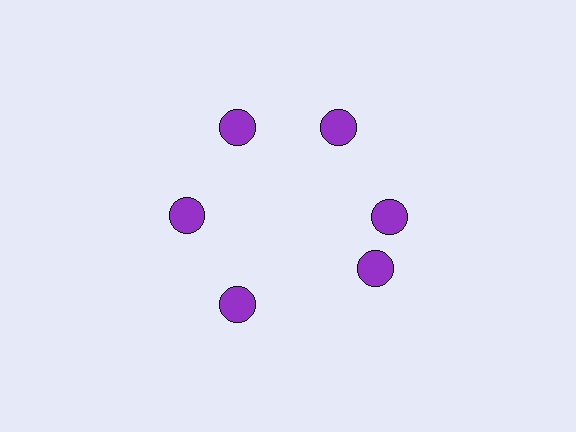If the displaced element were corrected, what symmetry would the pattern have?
It would have 6-fold rotational symmetry — the pattern would map onto itself every 60 degrees.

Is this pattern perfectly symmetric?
No. The 6 purple circles are arranged in a ring, but one element near the 5 o'clock position is rotated out of alignment along the ring, breaking the 6-fold rotational symmetry.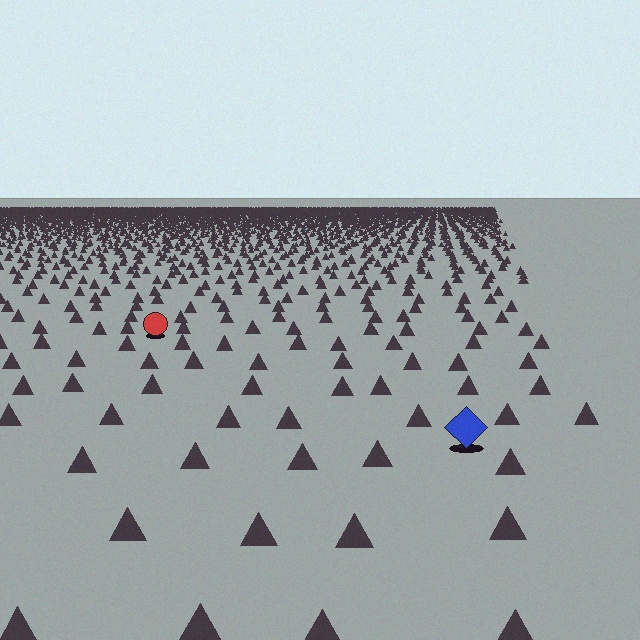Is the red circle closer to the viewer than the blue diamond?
No. The blue diamond is closer — you can tell from the texture gradient: the ground texture is coarser near it.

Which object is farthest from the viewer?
The red circle is farthest from the viewer. It appears smaller and the ground texture around it is denser.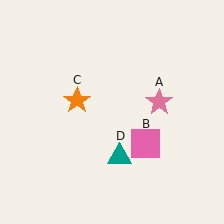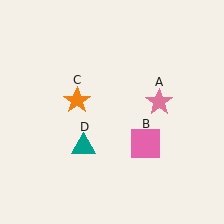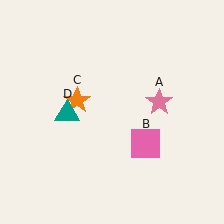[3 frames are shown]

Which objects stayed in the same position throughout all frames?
Pink star (object A) and pink square (object B) and orange star (object C) remained stationary.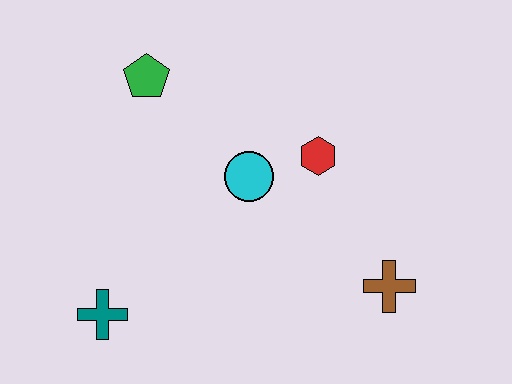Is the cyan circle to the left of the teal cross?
No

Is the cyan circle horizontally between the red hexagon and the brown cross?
No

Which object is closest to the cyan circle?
The red hexagon is closest to the cyan circle.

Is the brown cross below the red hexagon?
Yes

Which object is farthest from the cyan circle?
The teal cross is farthest from the cyan circle.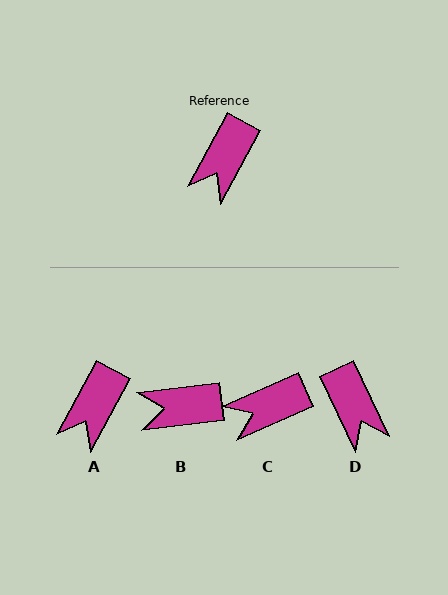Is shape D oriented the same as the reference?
No, it is off by about 53 degrees.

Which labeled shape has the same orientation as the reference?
A.